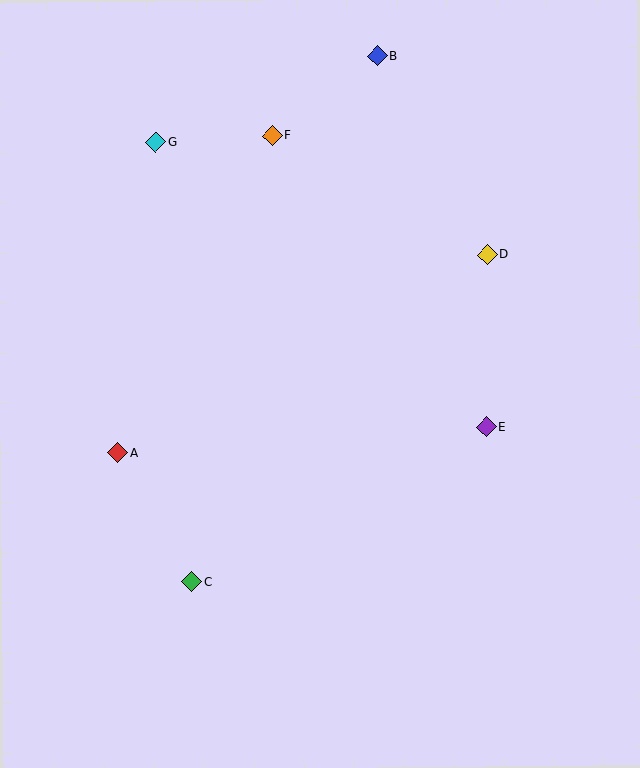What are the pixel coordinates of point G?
Point G is at (156, 142).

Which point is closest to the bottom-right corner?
Point E is closest to the bottom-right corner.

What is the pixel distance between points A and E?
The distance between A and E is 370 pixels.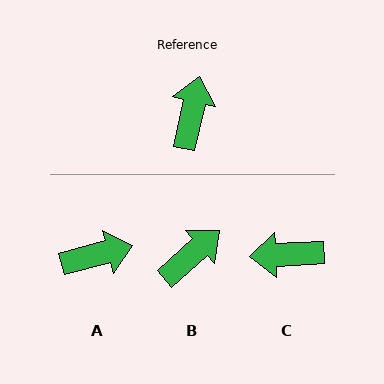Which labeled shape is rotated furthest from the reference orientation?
C, about 105 degrees away.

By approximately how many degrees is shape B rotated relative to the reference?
Approximately 36 degrees clockwise.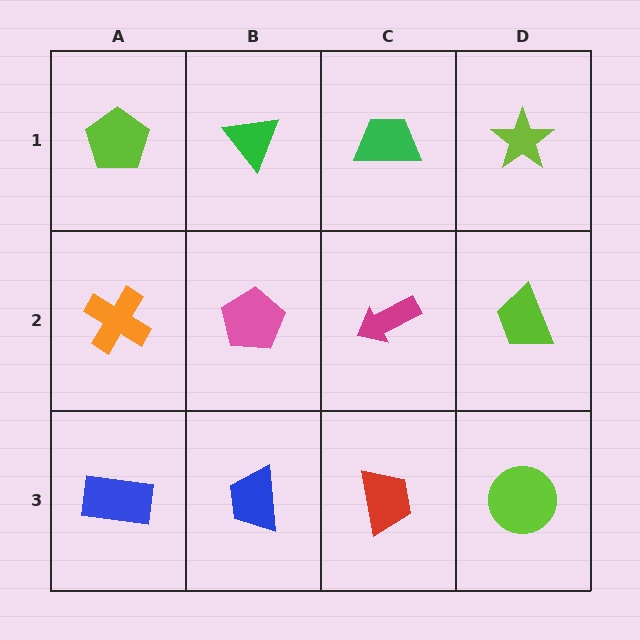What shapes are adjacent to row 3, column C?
A magenta arrow (row 2, column C), a blue trapezoid (row 3, column B), a lime circle (row 3, column D).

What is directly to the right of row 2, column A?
A pink pentagon.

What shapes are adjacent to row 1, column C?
A magenta arrow (row 2, column C), a green triangle (row 1, column B), a lime star (row 1, column D).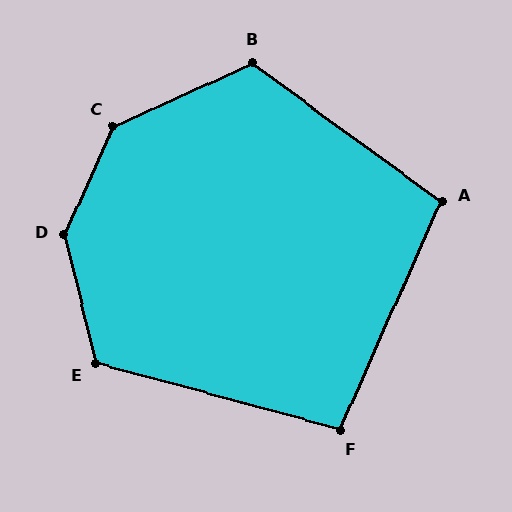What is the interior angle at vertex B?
Approximately 119 degrees (obtuse).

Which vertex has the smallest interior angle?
F, at approximately 99 degrees.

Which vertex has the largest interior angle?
D, at approximately 142 degrees.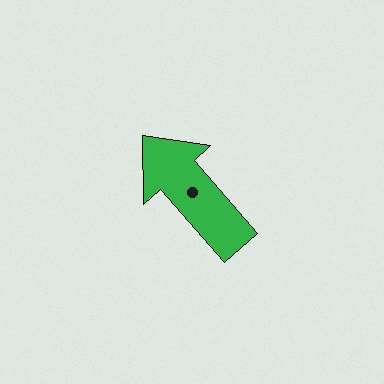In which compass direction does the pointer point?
Northwest.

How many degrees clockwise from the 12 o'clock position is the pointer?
Approximately 319 degrees.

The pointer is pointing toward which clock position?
Roughly 11 o'clock.